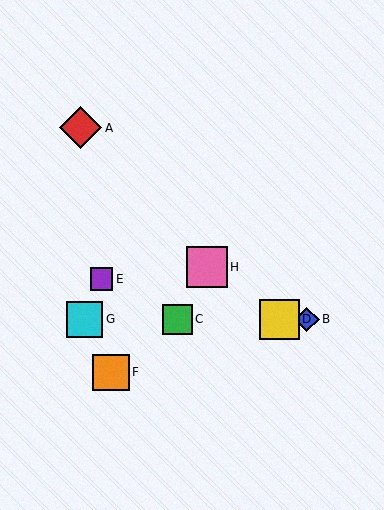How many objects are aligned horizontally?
4 objects (B, C, D, G) are aligned horizontally.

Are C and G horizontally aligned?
Yes, both are at y≈319.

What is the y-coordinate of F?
Object F is at y≈372.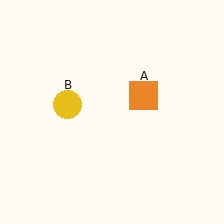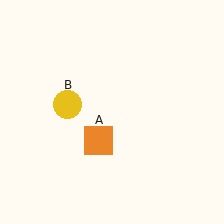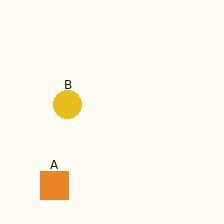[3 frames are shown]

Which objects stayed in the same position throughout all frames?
Yellow circle (object B) remained stationary.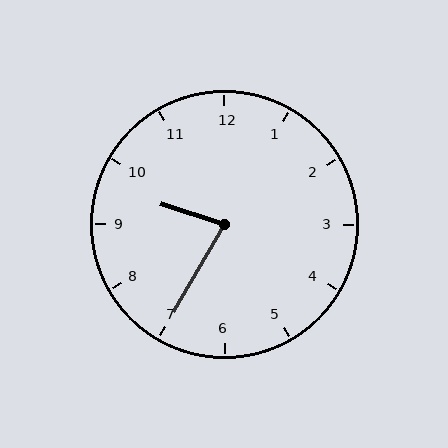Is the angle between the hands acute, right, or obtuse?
It is acute.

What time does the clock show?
9:35.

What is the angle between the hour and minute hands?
Approximately 78 degrees.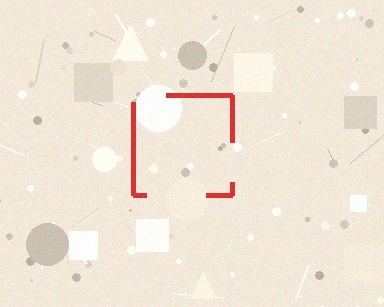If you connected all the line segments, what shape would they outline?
They would outline a square.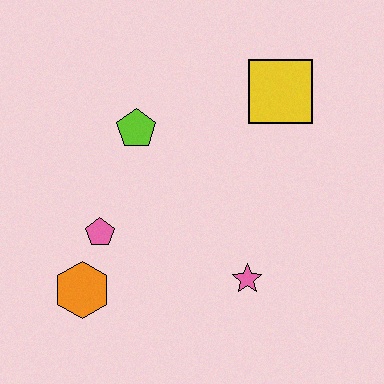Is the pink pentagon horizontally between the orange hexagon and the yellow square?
Yes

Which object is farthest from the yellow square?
The orange hexagon is farthest from the yellow square.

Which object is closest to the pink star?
The pink pentagon is closest to the pink star.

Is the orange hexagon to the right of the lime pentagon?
No